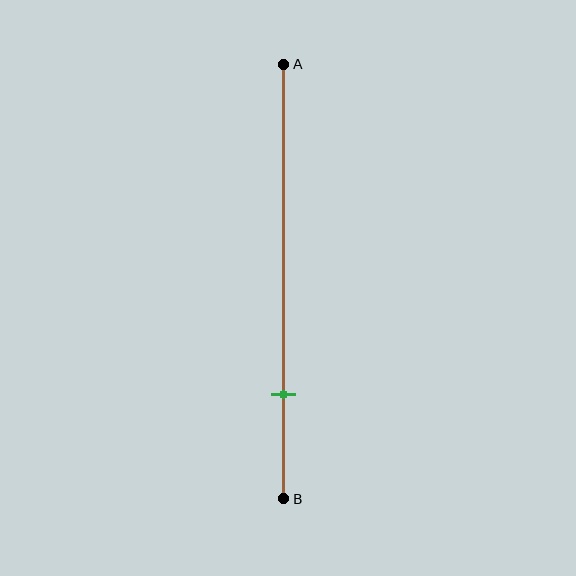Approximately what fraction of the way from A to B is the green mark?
The green mark is approximately 75% of the way from A to B.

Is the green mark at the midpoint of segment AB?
No, the mark is at about 75% from A, not at the 50% midpoint.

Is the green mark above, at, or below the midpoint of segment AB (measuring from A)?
The green mark is below the midpoint of segment AB.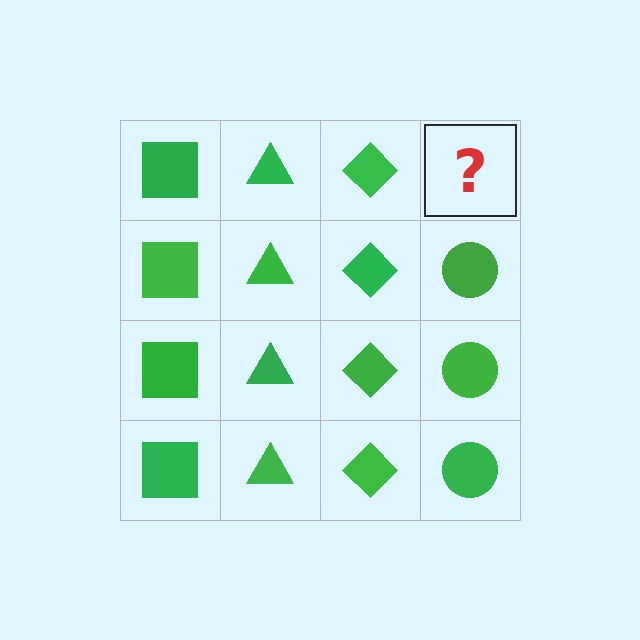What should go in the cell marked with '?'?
The missing cell should contain a green circle.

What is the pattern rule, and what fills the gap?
The rule is that each column has a consistent shape. The gap should be filled with a green circle.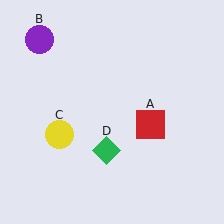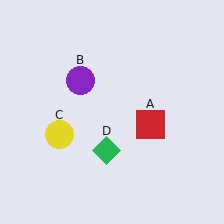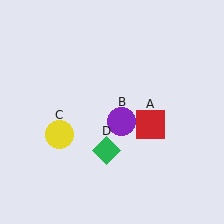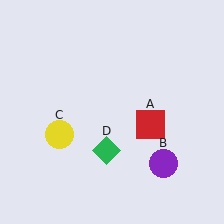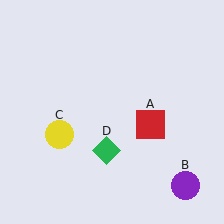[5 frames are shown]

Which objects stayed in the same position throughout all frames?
Red square (object A) and yellow circle (object C) and green diamond (object D) remained stationary.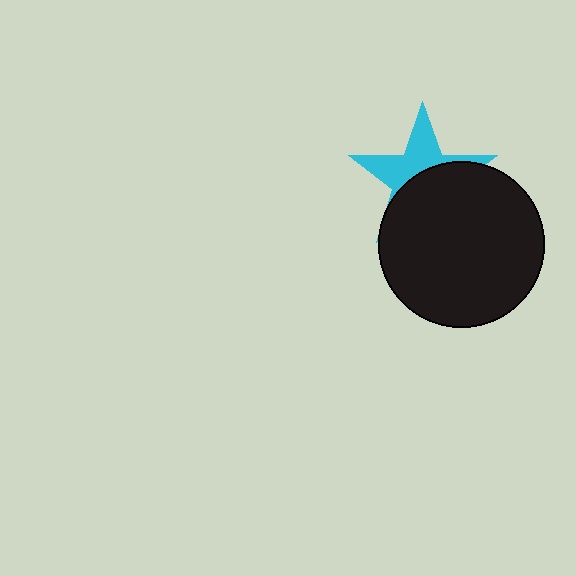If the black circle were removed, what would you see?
You would see the complete cyan star.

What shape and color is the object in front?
The object in front is a black circle.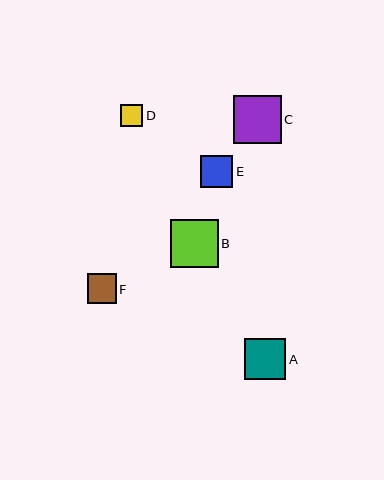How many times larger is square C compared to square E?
Square C is approximately 1.5 times the size of square E.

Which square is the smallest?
Square D is the smallest with a size of approximately 22 pixels.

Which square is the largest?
Square B is the largest with a size of approximately 48 pixels.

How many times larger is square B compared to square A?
Square B is approximately 1.2 times the size of square A.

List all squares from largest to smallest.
From largest to smallest: B, C, A, E, F, D.